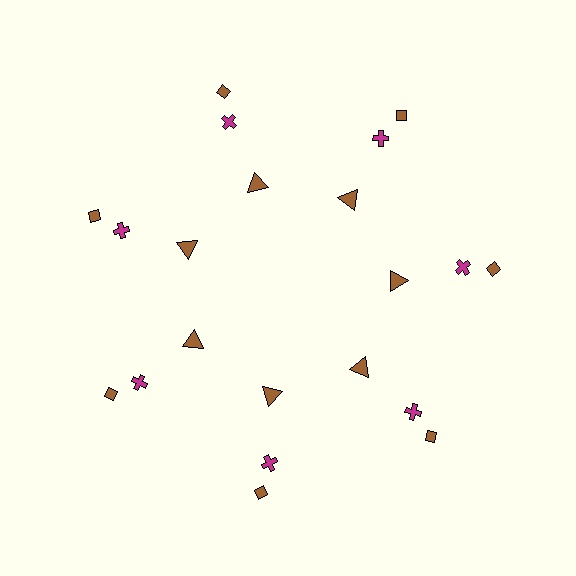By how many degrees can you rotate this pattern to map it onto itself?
The pattern maps onto itself every 51 degrees of rotation.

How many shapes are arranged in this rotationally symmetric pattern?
There are 21 shapes, arranged in 7 groups of 3.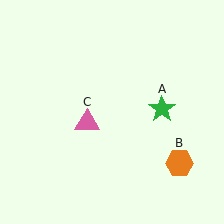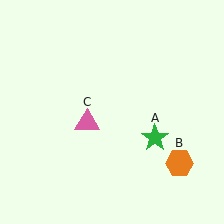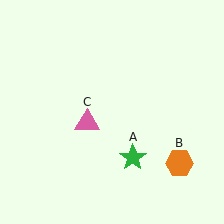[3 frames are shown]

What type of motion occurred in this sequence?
The green star (object A) rotated clockwise around the center of the scene.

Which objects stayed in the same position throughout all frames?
Orange hexagon (object B) and pink triangle (object C) remained stationary.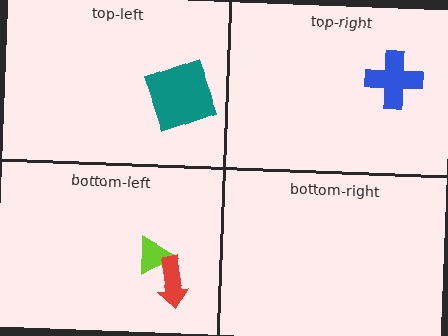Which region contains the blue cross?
The top-right region.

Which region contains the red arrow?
The bottom-left region.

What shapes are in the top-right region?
The blue cross.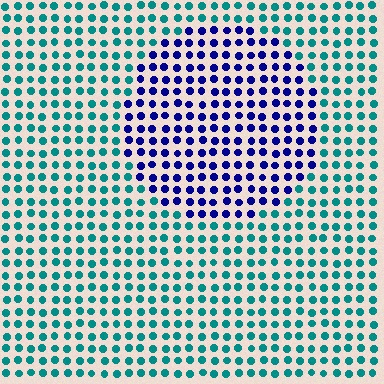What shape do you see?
I see a circle.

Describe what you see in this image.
The image is filled with small teal elements in a uniform arrangement. A circle-shaped region is visible where the elements are tinted to a slightly different hue, forming a subtle color boundary.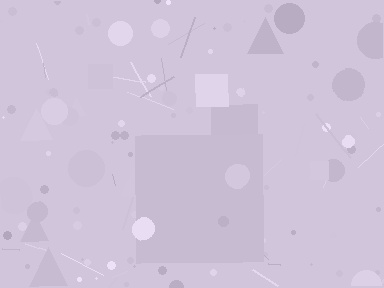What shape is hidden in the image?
A square is hidden in the image.